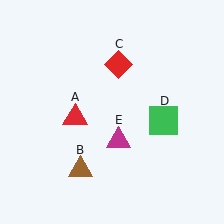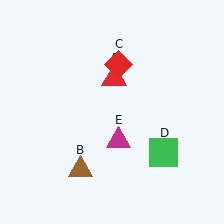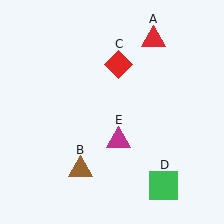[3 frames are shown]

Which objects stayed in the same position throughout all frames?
Brown triangle (object B) and red diamond (object C) and magenta triangle (object E) remained stationary.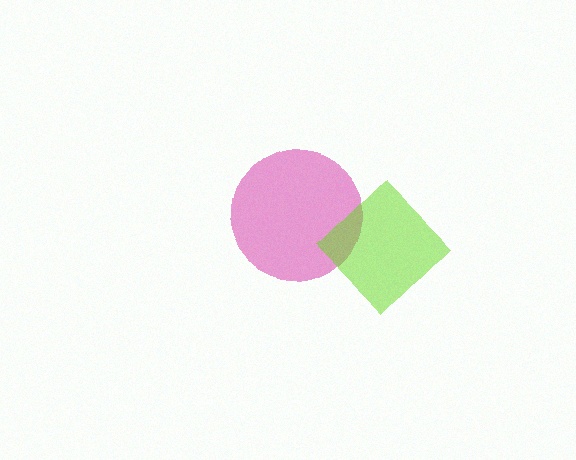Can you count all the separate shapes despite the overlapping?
Yes, there are 2 separate shapes.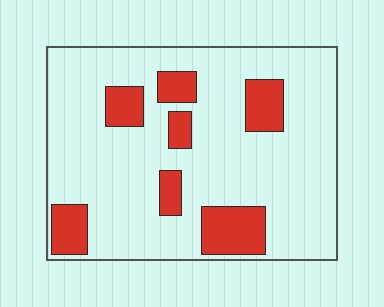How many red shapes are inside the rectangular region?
7.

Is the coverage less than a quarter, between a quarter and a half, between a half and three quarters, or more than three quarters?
Less than a quarter.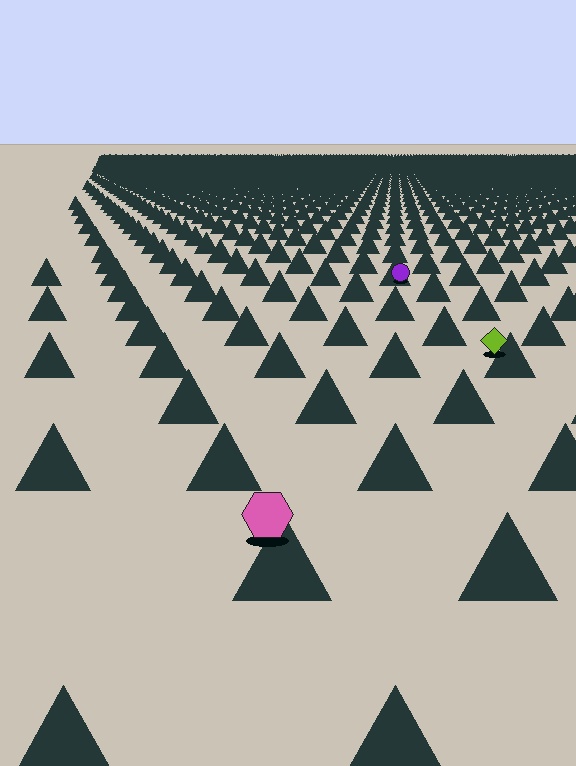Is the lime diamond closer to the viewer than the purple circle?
Yes. The lime diamond is closer — you can tell from the texture gradient: the ground texture is coarser near it.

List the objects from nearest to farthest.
From nearest to farthest: the pink hexagon, the lime diamond, the purple circle.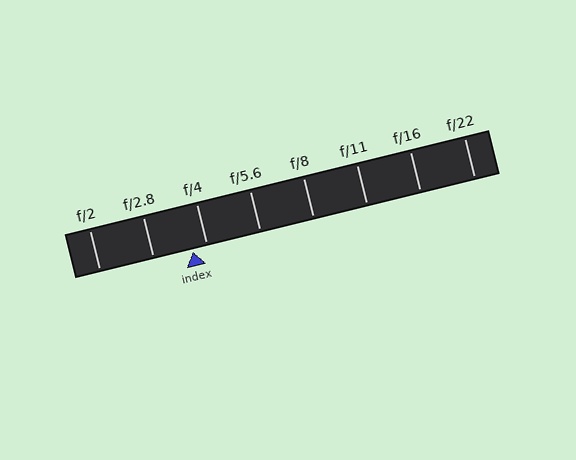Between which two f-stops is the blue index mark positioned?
The index mark is between f/2.8 and f/4.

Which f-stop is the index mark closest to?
The index mark is closest to f/4.